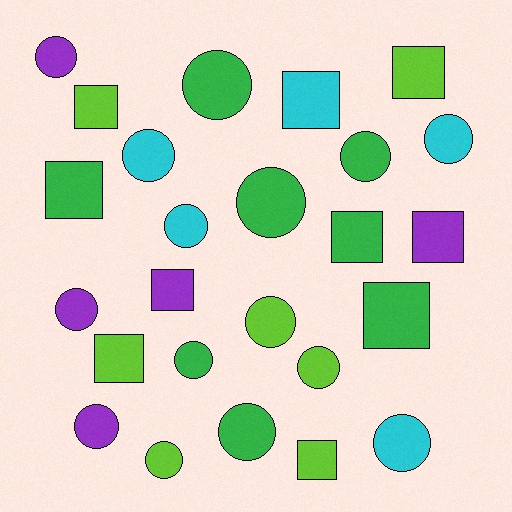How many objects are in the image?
There are 25 objects.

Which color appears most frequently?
Green, with 8 objects.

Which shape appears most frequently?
Circle, with 15 objects.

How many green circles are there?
There are 5 green circles.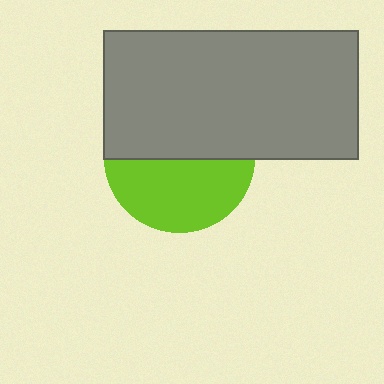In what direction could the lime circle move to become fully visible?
The lime circle could move down. That would shift it out from behind the gray rectangle entirely.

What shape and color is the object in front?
The object in front is a gray rectangle.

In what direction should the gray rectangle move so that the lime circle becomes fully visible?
The gray rectangle should move up. That is the shortest direction to clear the overlap and leave the lime circle fully visible.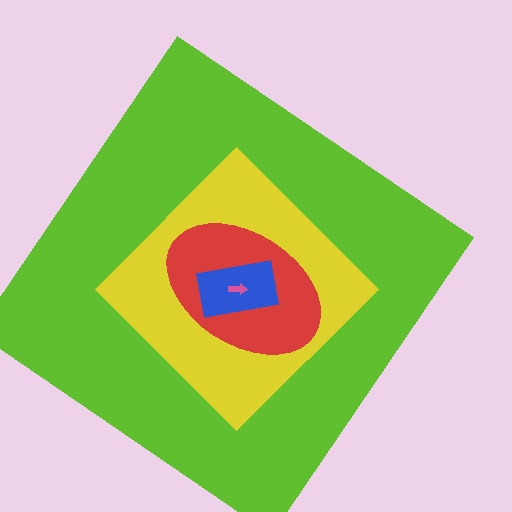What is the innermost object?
The pink arrow.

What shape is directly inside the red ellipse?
The blue rectangle.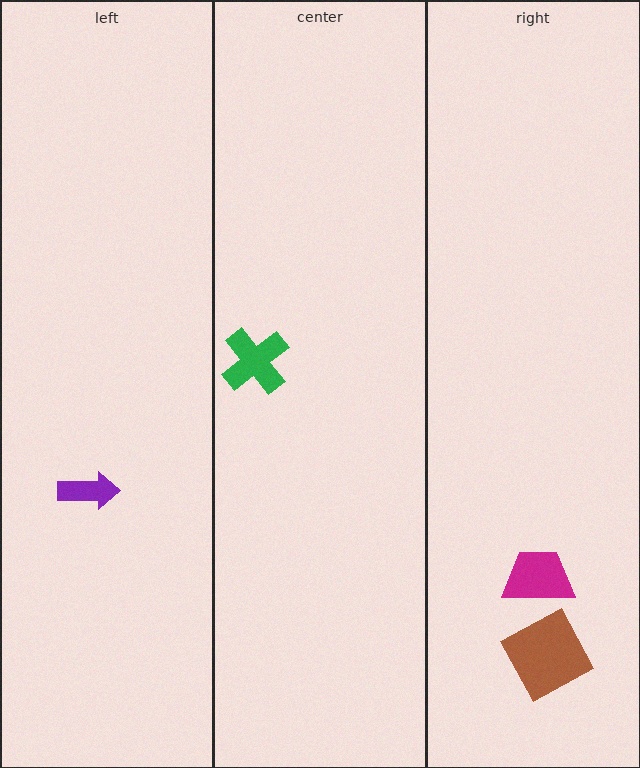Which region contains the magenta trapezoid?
The right region.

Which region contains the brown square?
The right region.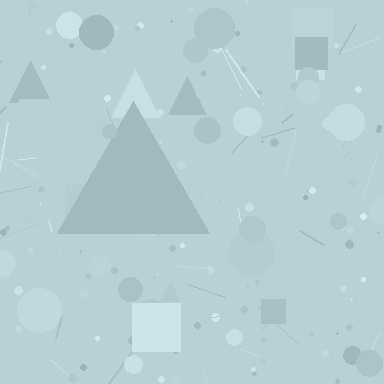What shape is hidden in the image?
A triangle is hidden in the image.